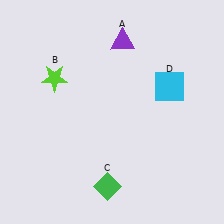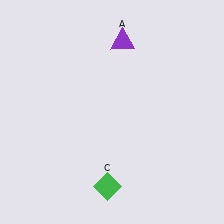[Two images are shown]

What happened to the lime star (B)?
The lime star (B) was removed in Image 2. It was in the top-left area of Image 1.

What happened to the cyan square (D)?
The cyan square (D) was removed in Image 2. It was in the top-right area of Image 1.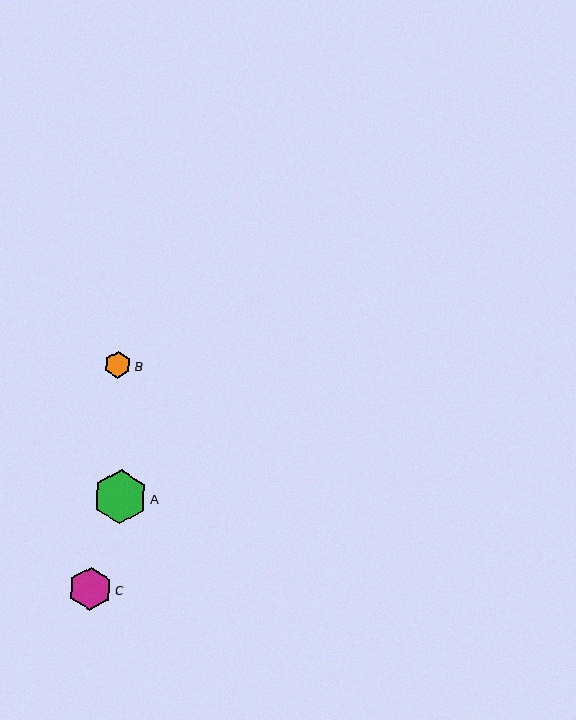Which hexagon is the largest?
Hexagon A is the largest with a size of approximately 54 pixels.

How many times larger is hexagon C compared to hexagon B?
Hexagon C is approximately 1.6 times the size of hexagon B.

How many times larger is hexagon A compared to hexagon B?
Hexagon A is approximately 2.0 times the size of hexagon B.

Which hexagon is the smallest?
Hexagon B is the smallest with a size of approximately 27 pixels.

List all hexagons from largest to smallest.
From largest to smallest: A, C, B.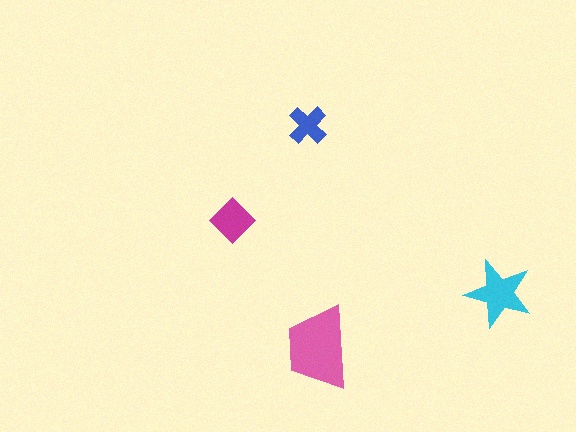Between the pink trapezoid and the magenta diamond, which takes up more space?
The pink trapezoid.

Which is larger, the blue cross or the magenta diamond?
The magenta diamond.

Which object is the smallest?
The blue cross.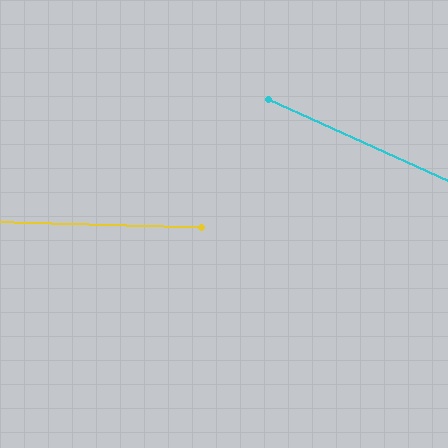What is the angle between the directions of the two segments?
Approximately 23 degrees.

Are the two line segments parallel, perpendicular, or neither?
Neither parallel nor perpendicular — they differ by about 23°.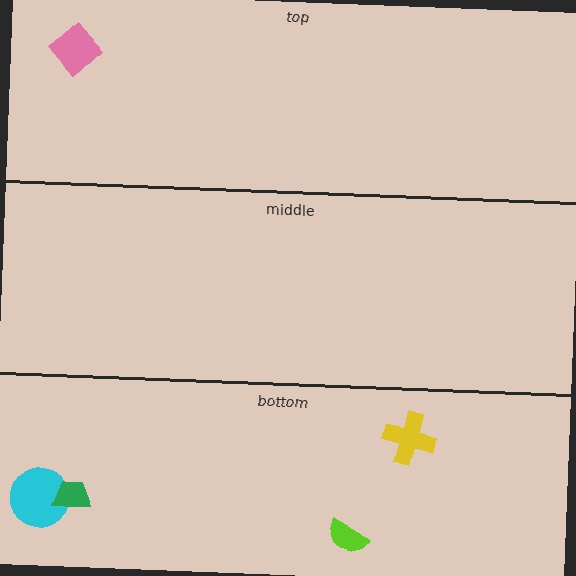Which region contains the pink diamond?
The top region.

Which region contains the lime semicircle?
The bottom region.